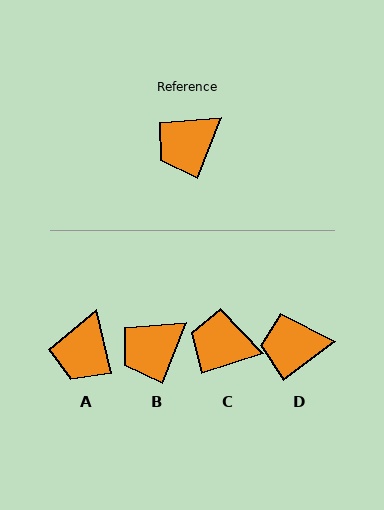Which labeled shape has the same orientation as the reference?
B.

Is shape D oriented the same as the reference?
No, it is off by about 32 degrees.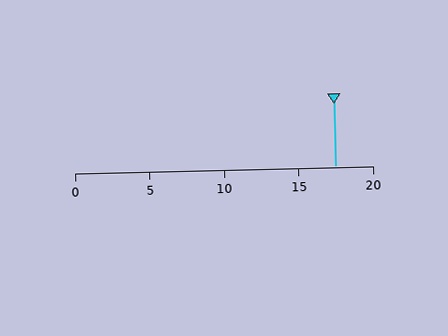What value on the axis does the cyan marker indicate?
The marker indicates approximately 17.5.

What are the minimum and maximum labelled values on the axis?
The axis runs from 0 to 20.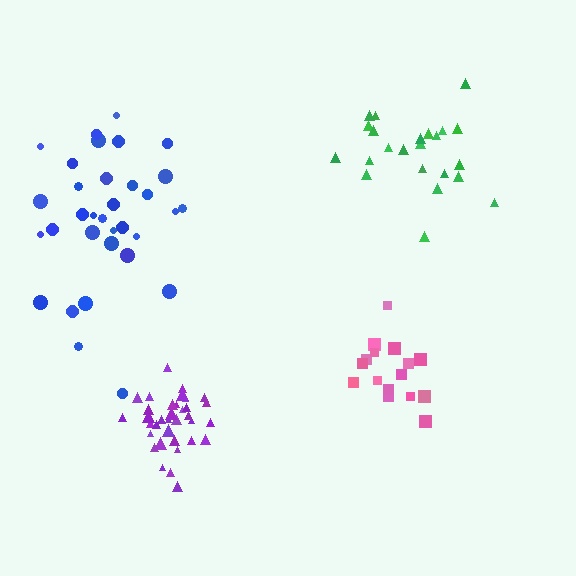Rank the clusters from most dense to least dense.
purple, pink, green, blue.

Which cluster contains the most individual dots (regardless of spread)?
Purple (35).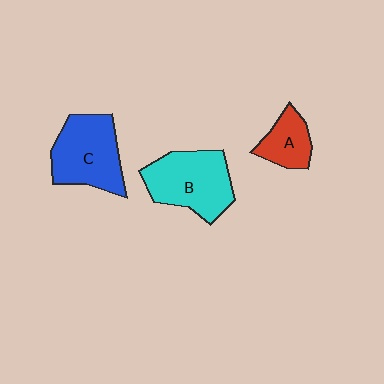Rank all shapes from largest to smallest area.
From largest to smallest: B (cyan), C (blue), A (red).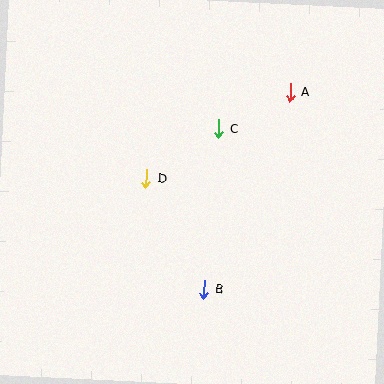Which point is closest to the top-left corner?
Point D is closest to the top-left corner.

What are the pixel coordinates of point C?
Point C is at (219, 129).